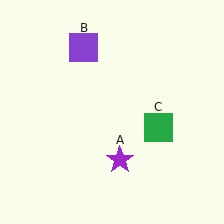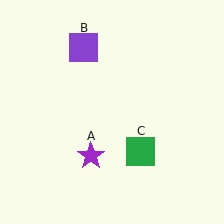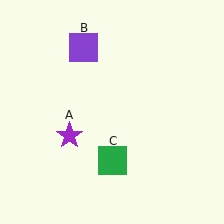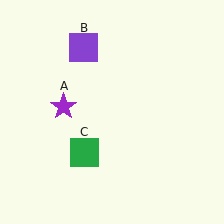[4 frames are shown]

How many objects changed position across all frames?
2 objects changed position: purple star (object A), green square (object C).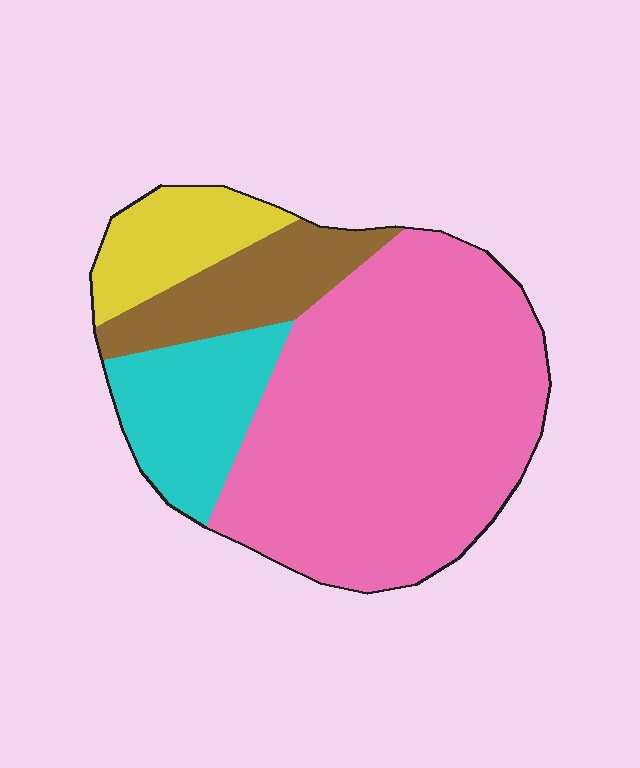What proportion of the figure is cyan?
Cyan takes up less than a sixth of the figure.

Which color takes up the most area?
Pink, at roughly 60%.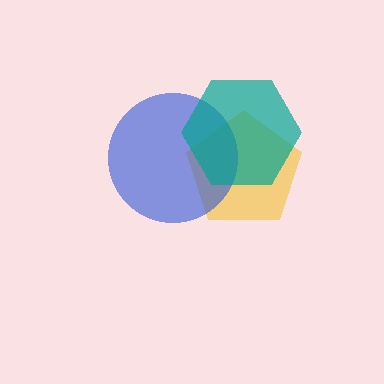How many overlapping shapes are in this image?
There are 3 overlapping shapes in the image.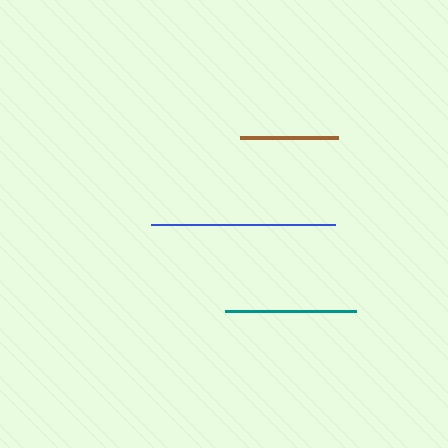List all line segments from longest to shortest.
From longest to shortest: blue, teal, brown.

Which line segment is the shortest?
The brown line is the shortest at approximately 97 pixels.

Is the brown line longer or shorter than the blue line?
The blue line is longer than the brown line.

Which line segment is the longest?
The blue line is the longest at approximately 184 pixels.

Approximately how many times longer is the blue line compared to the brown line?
The blue line is approximately 1.9 times the length of the brown line.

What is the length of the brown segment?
The brown segment is approximately 97 pixels long.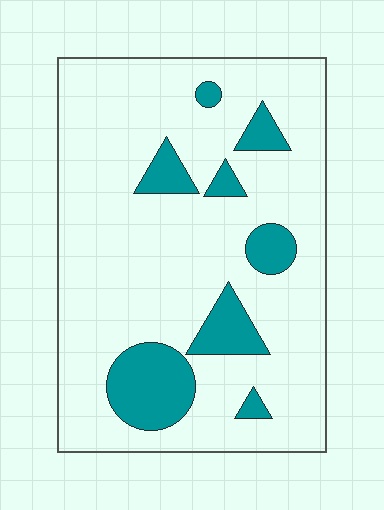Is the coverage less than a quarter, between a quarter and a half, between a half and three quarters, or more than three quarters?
Less than a quarter.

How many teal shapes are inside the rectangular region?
8.